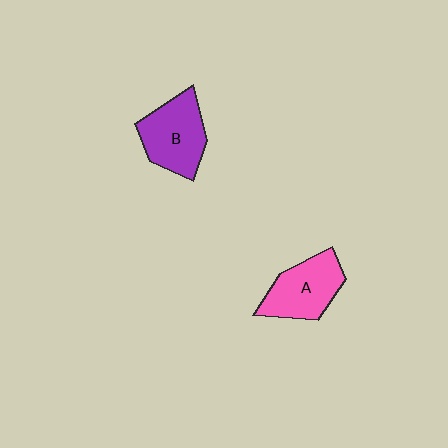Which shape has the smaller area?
Shape A (pink).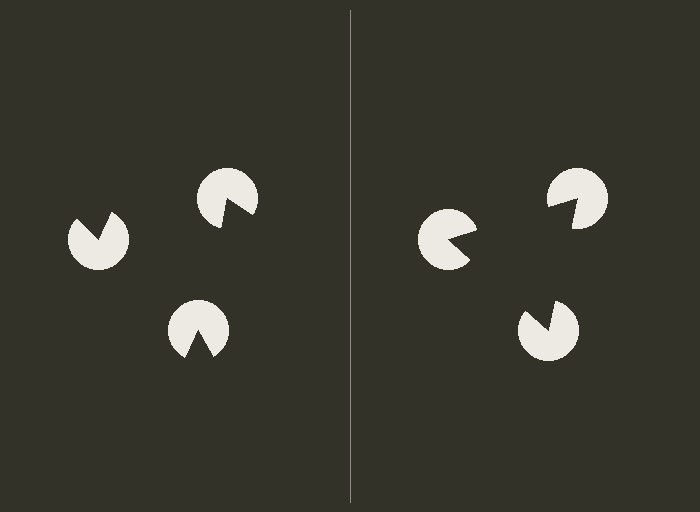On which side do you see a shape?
An illusory triangle appears on the right side. On the left side the wedge cuts are rotated, so no coherent shape forms.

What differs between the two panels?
The pac-man discs are positioned identically on both sides; only the wedge orientations differ. On the right they align to a triangle; on the left they are misaligned.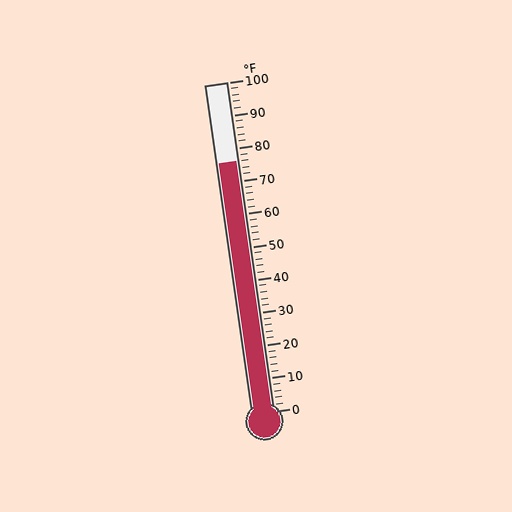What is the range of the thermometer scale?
The thermometer scale ranges from 0°F to 100°F.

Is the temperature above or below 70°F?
The temperature is above 70°F.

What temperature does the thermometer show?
The thermometer shows approximately 76°F.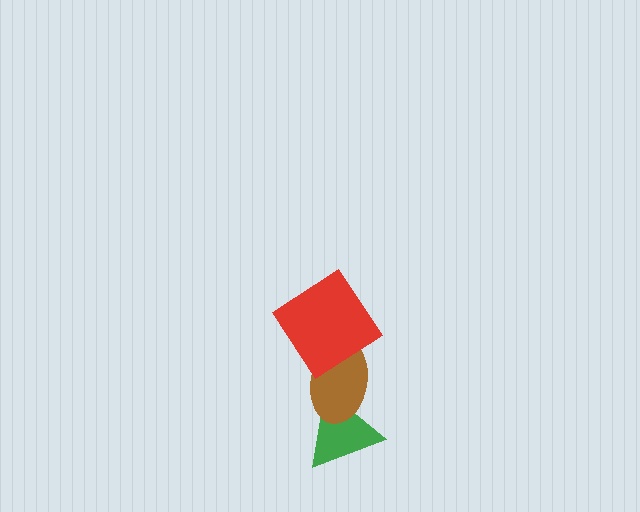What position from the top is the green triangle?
The green triangle is 3rd from the top.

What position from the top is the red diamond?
The red diamond is 1st from the top.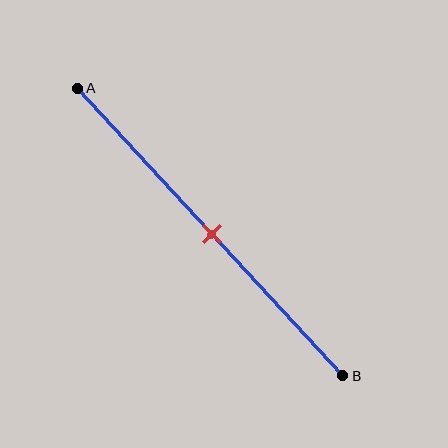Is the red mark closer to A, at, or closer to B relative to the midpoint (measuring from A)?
The red mark is approximately at the midpoint of segment AB.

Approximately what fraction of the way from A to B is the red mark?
The red mark is approximately 50% of the way from A to B.